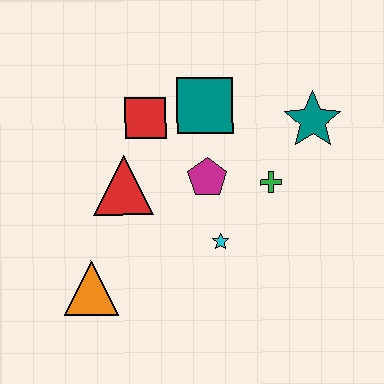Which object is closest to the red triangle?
The red square is closest to the red triangle.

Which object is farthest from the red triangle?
The teal star is farthest from the red triangle.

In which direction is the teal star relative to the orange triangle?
The teal star is to the right of the orange triangle.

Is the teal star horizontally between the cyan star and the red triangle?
No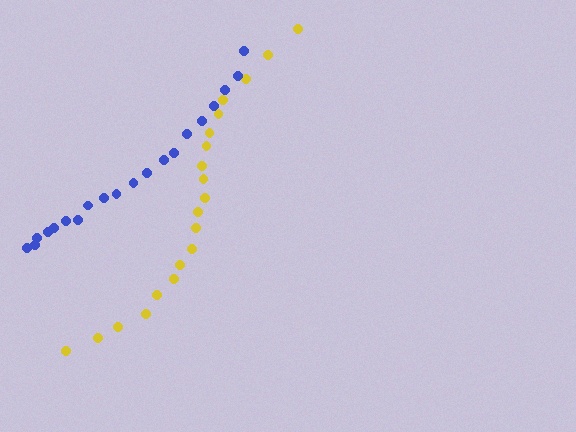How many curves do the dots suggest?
There are 2 distinct paths.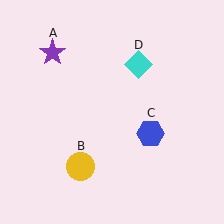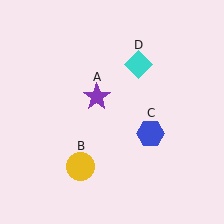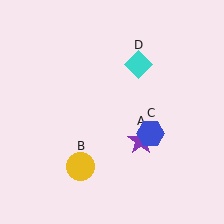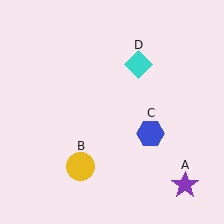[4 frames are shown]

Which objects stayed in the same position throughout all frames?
Yellow circle (object B) and blue hexagon (object C) and cyan diamond (object D) remained stationary.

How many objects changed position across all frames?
1 object changed position: purple star (object A).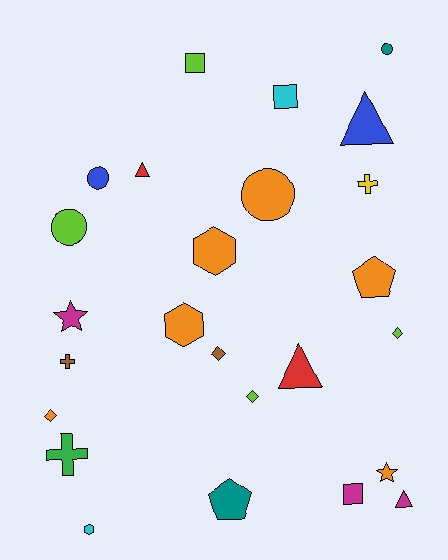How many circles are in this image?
There are 4 circles.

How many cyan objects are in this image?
There are 2 cyan objects.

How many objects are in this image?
There are 25 objects.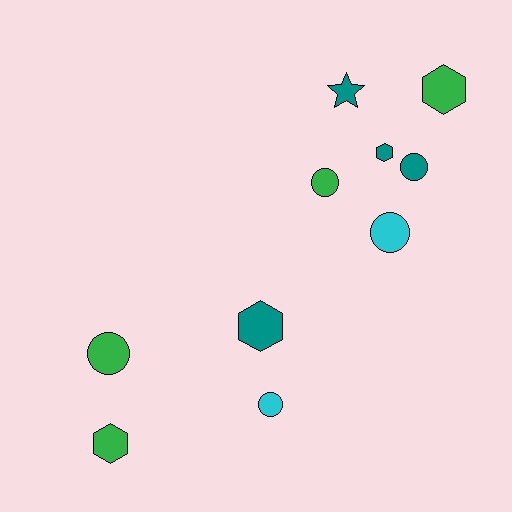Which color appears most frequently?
Teal, with 4 objects.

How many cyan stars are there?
There are no cyan stars.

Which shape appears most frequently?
Circle, with 5 objects.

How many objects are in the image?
There are 10 objects.